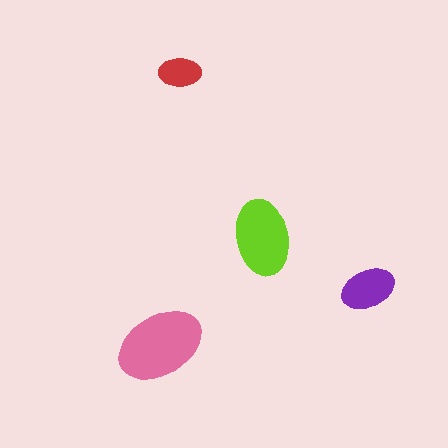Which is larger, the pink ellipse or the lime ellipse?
The pink one.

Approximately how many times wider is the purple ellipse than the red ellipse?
About 1.5 times wider.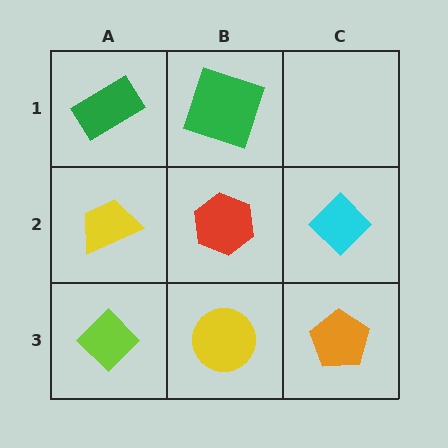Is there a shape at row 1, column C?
No, that cell is empty.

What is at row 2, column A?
A yellow trapezoid.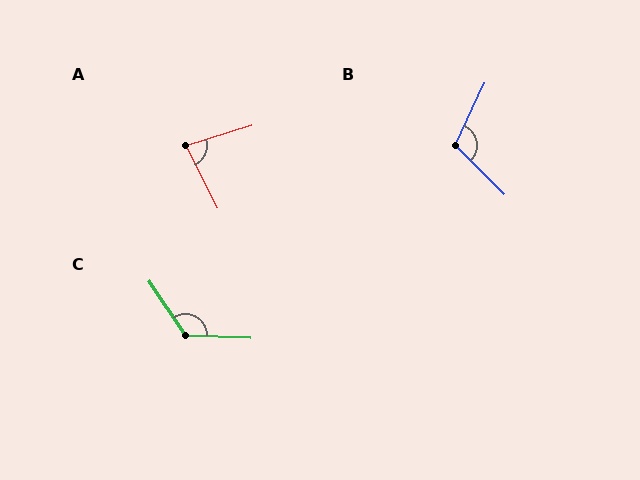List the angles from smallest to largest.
A (81°), B (109°), C (126°).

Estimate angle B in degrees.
Approximately 109 degrees.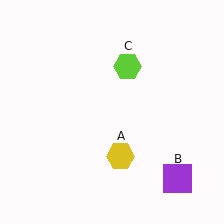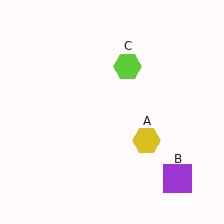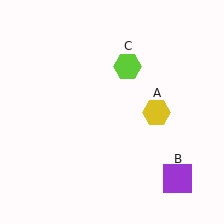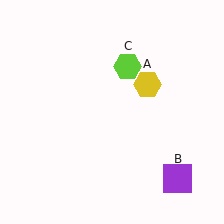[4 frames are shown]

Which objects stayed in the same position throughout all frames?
Purple square (object B) and lime hexagon (object C) remained stationary.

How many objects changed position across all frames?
1 object changed position: yellow hexagon (object A).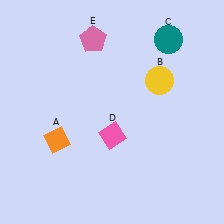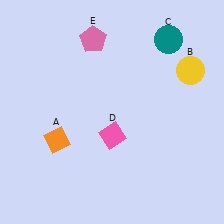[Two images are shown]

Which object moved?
The yellow circle (B) moved right.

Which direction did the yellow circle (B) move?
The yellow circle (B) moved right.